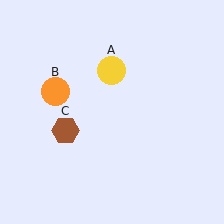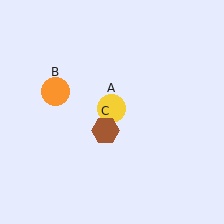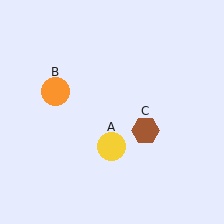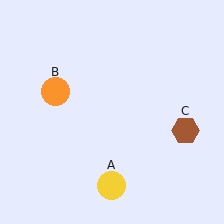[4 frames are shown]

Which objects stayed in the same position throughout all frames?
Orange circle (object B) remained stationary.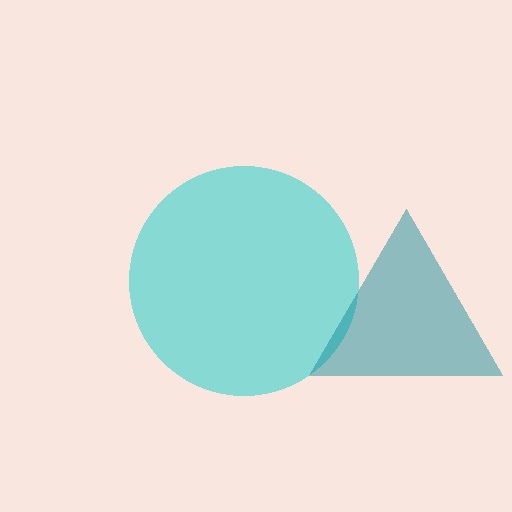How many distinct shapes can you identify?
There are 2 distinct shapes: a cyan circle, a teal triangle.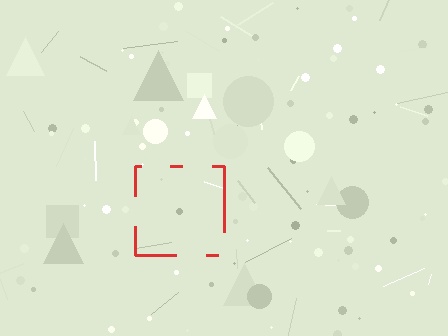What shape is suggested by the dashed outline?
The dashed outline suggests a square.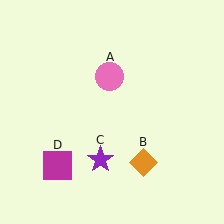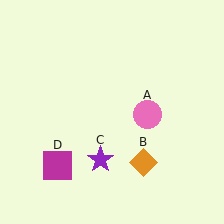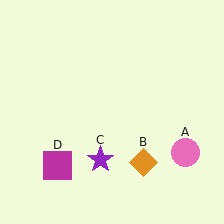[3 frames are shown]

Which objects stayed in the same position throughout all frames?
Orange diamond (object B) and purple star (object C) and magenta square (object D) remained stationary.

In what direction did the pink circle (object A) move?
The pink circle (object A) moved down and to the right.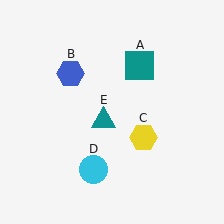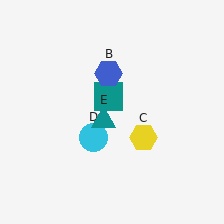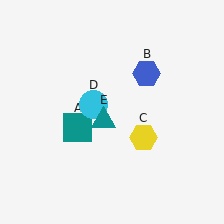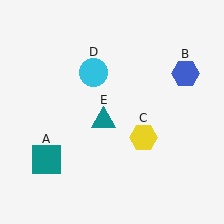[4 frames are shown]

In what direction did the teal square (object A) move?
The teal square (object A) moved down and to the left.